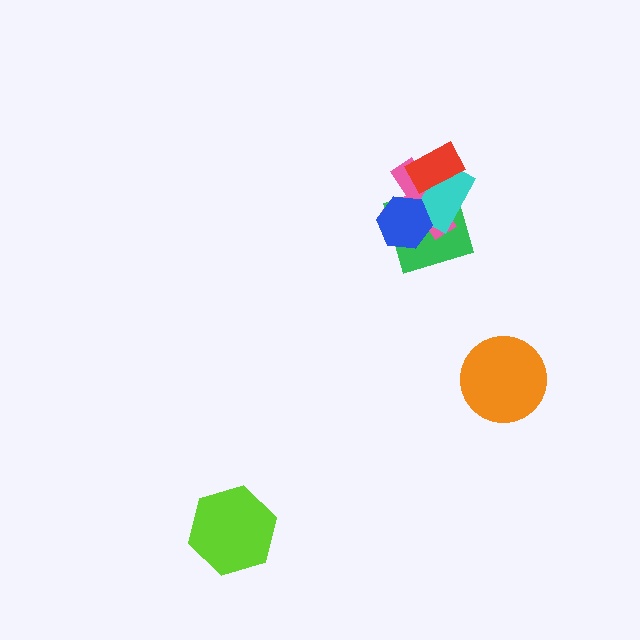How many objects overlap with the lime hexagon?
0 objects overlap with the lime hexagon.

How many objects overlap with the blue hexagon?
3 objects overlap with the blue hexagon.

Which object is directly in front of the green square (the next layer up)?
The pink cross is directly in front of the green square.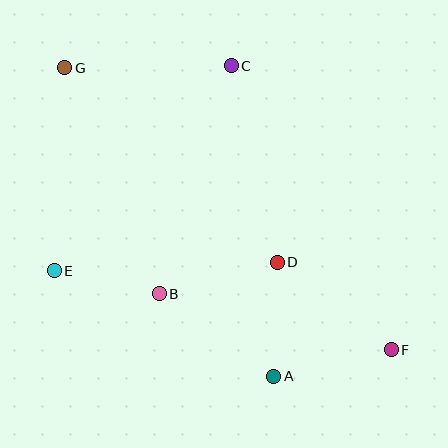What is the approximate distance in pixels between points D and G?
The distance between D and G is approximately 288 pixels.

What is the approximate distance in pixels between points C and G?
The distance between C and G is approximately 167 pixels.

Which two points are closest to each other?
Points B and E are closest to each other.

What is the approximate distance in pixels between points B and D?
The distance between B and D is approximately 122 pixels.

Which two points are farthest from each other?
Points F and G are farthest from each other.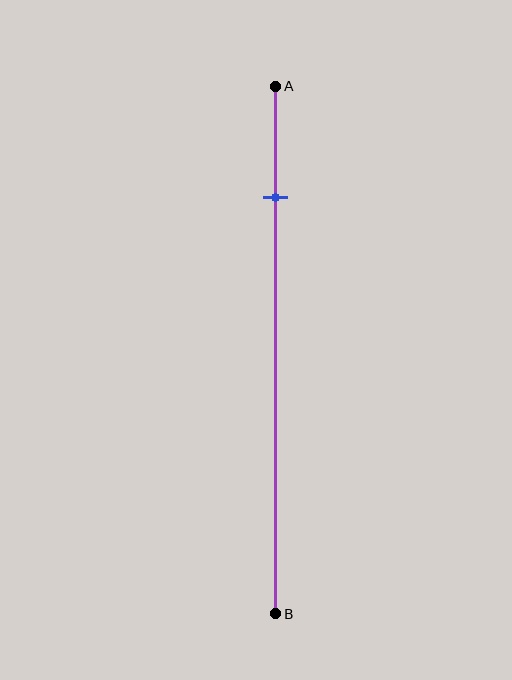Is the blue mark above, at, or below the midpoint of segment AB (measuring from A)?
The blue mark is above the midpoint of segment AB.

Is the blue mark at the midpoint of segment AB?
No, the mark is at about 20% from A, not at the 50% midpoint.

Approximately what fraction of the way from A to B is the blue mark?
The blue mark is approximately 20% of the way from A to B.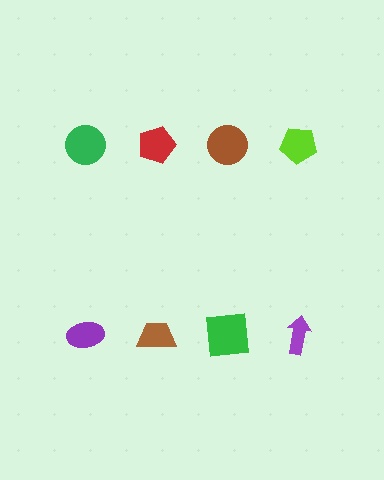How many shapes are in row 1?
4 shapes.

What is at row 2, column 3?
A green square.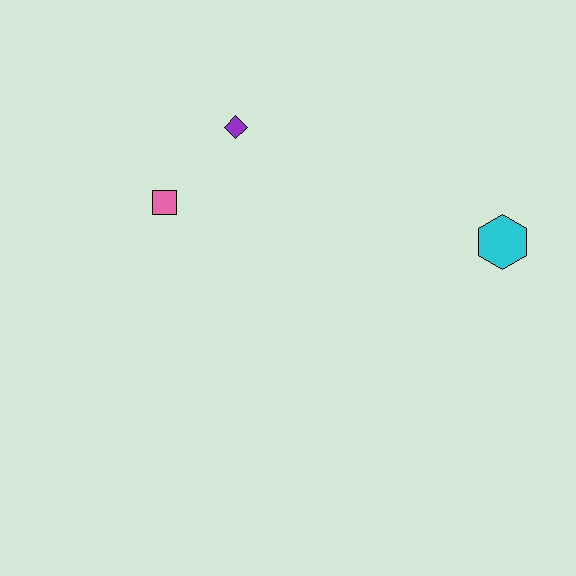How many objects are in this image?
There are 3 objects.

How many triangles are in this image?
There are no triangles.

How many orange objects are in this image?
There are no orange objects.